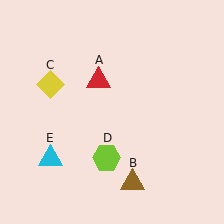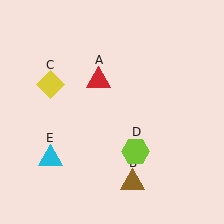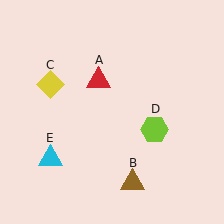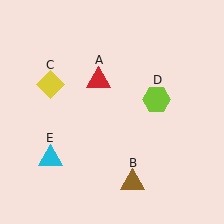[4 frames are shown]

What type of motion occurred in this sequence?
The lime hexagon (object D) rotated counterclockwise around the center of the scene.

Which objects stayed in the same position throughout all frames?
Red triangle (object A) and brown triangle (object B) and yellow diamond (object C) and cyan triangle (object E) remained stationary.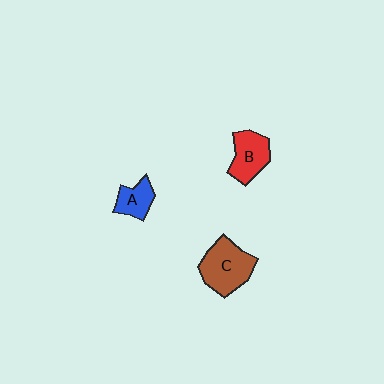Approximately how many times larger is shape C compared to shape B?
Approximately 1.4 times.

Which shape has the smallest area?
Shape A (blue).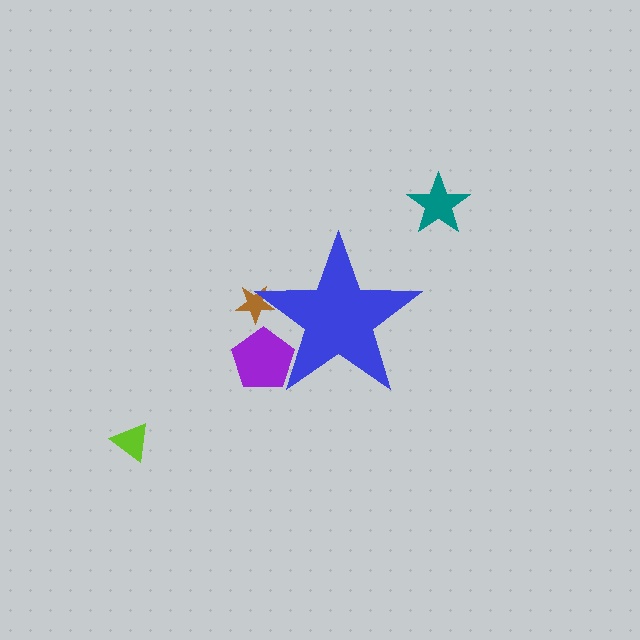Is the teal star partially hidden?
No, the teal star is fully visible.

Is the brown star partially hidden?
Yes, the brown star is partially hidden behind the blue star.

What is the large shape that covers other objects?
A blue star.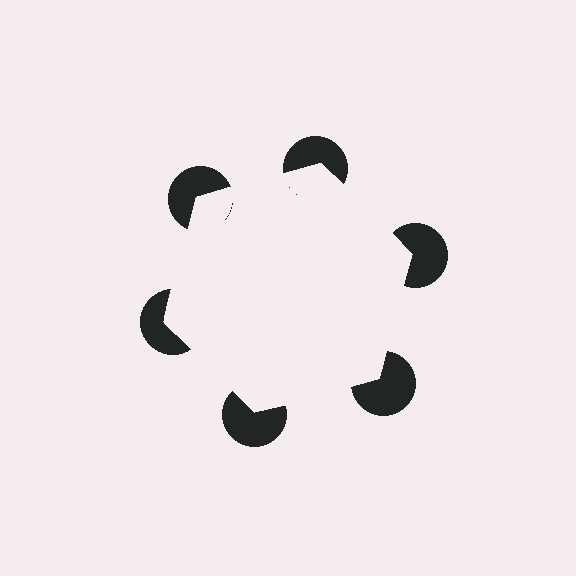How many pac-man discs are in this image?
There are 6 — one at each vertex of the illusory hexagon.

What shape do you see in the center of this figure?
An illusory hexagon — its edges are inferred from the aligned wedge cuts in the pac-man discs, not physically drawn.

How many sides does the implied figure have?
6 sides.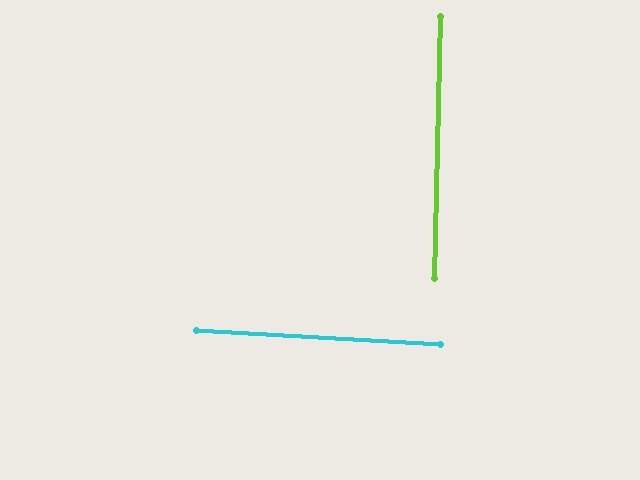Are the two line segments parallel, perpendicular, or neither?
Perpendicular — they meet at approximately 88°.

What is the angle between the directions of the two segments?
Approximately 88 degrees.